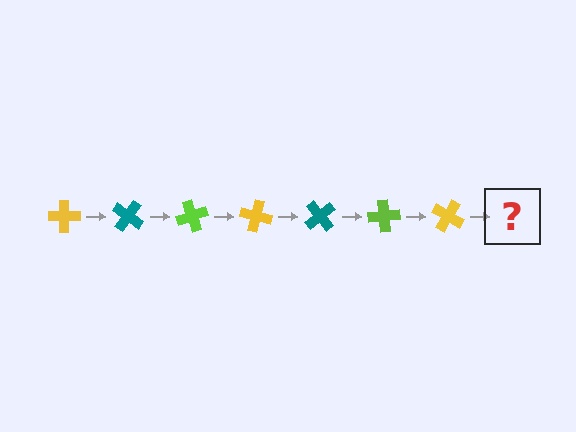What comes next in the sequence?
The next element should be a teal cross, rotated 245 degrees from the start.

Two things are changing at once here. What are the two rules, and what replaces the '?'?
The two rules are that it rotates 35 degrees each step and the color cycles through yellow, teal, and lime. The '?' should be a teal cross, rotated 245 degrees from the start.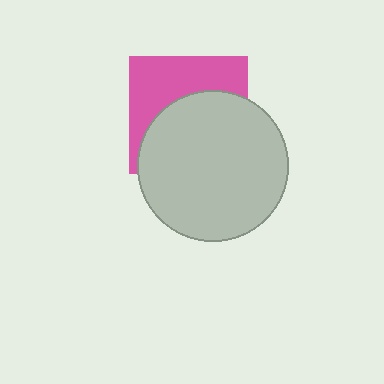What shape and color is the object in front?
The object in front is a light gray circle.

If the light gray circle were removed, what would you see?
You would see the complete pink square.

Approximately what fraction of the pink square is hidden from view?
Roughly 57% of the pink square is hidden behind the light gray circle.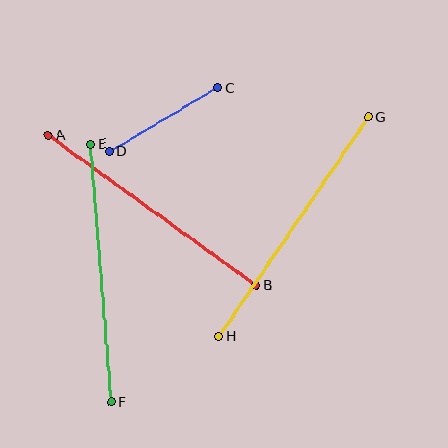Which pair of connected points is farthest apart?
Points G and H are farthest apart.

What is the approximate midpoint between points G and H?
The midpoint is at approximately (294, 227) pixels.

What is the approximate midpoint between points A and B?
The midpoint is at approximately (152, 211) pixels.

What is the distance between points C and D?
The distance is approximately 125 pixels.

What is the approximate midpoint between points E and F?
The midpoint is at approximately (101, 273) pixels.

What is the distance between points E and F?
The distance is approximately 258 pixels.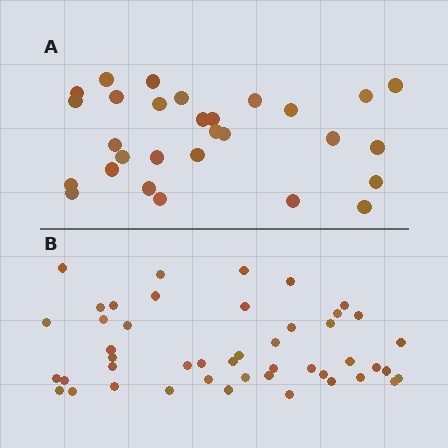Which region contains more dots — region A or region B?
Region B (the bottom region) has more dots.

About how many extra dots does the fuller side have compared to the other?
Region B has approximately 15 more dots than region A.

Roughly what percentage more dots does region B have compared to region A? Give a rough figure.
About 60% more.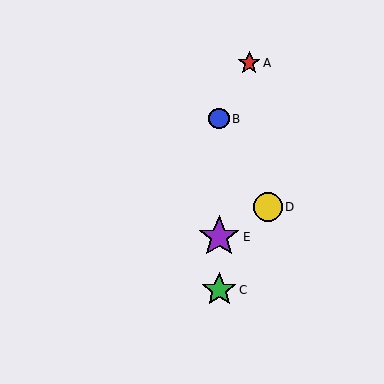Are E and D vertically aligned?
No, E is at x≈219 and D is at x≈268.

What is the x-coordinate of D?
Object D is at x≈268.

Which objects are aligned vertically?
Objects B, C, E are aligned vertically.